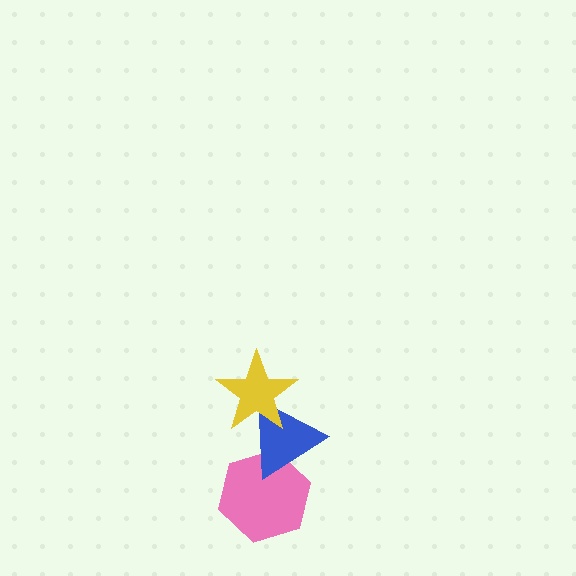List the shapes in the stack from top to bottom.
From top to bottom: the yellow star, the blue triangle, the pink hexagon.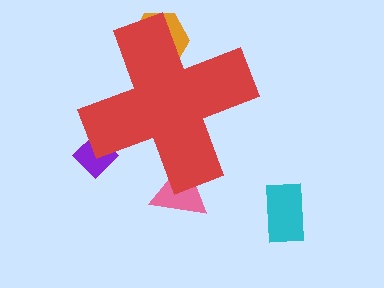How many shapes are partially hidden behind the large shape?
4 shapes are partially hidden.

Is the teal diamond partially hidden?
Yes, the teal diamond is partially hidden behind the red cross.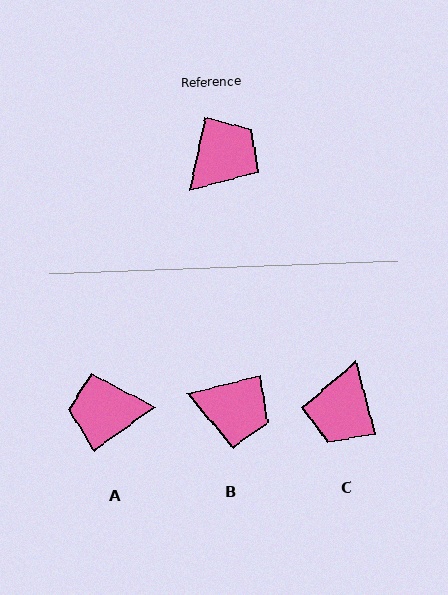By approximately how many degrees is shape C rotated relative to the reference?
Approximately 154 degrees clockwise.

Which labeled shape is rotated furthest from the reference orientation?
C, about 154 degrees away.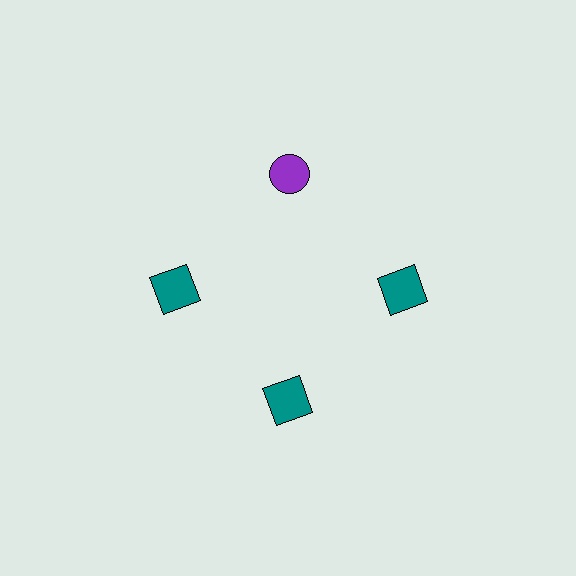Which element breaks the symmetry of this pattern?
The purple circle at roughly the 12 o'clock position breaks the symmetry. All other shapes are teal squares.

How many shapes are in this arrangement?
There are 4 shapes arranged in a ring pattern.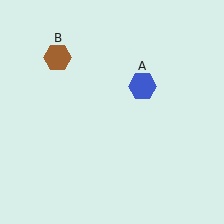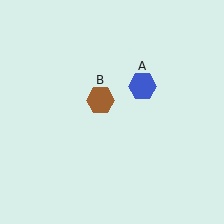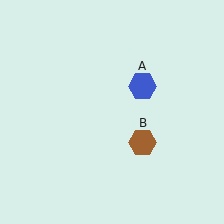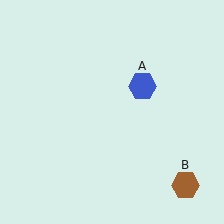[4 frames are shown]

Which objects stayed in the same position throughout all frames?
Blue hexagon (object A) remained stationary.